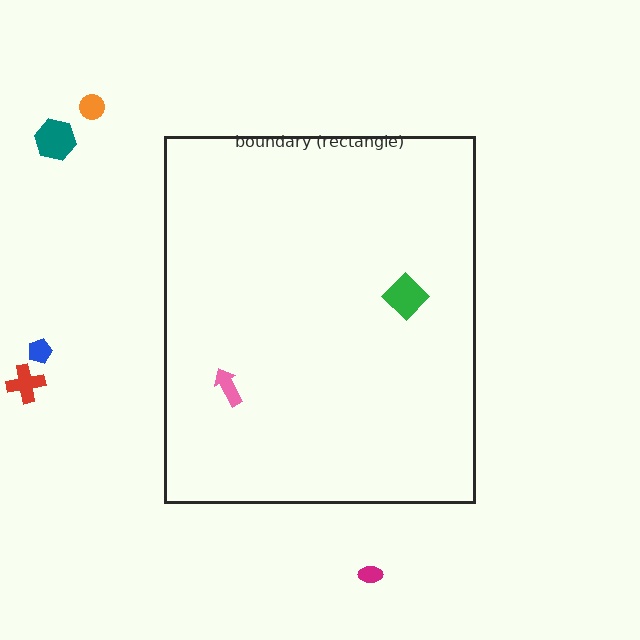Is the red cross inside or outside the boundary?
Outside.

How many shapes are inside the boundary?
2 inside, 5 outside.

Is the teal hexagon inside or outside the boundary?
Outside.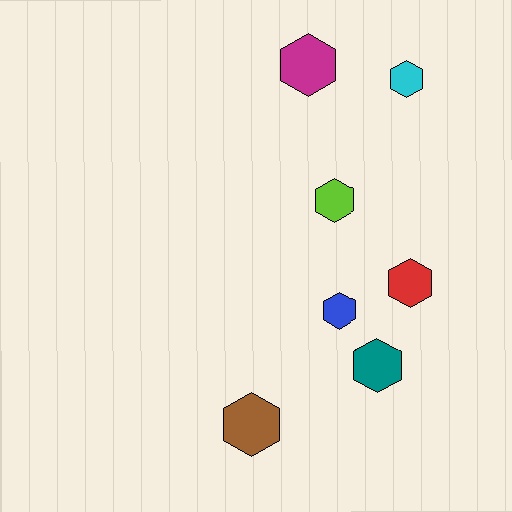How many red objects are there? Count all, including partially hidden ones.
There is 1 red object.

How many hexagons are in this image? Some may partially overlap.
There are 7 hexagons.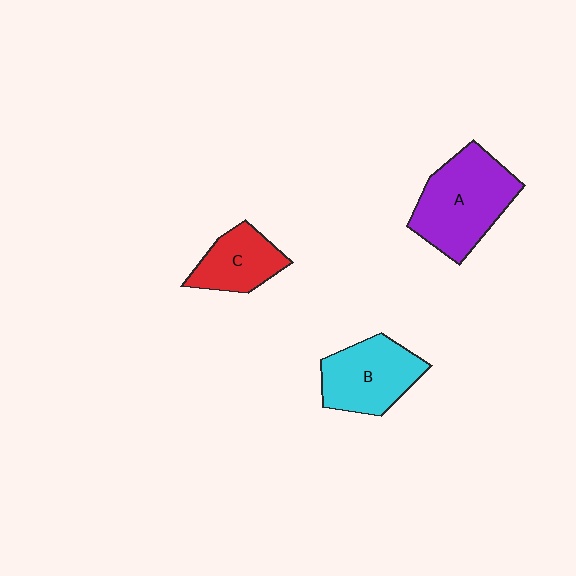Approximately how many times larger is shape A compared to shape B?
Approximately 1.3 times.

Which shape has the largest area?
Shape A (purple).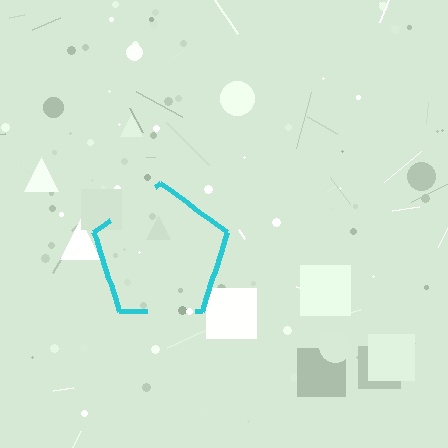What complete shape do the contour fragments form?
The contour fragments form a pentagon.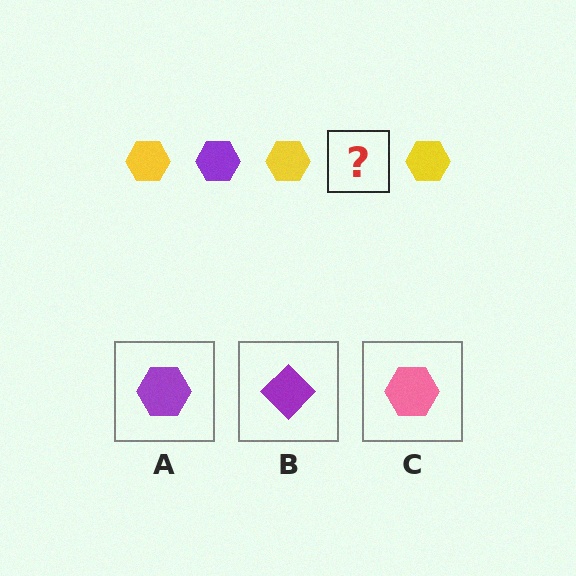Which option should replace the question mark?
Option A.